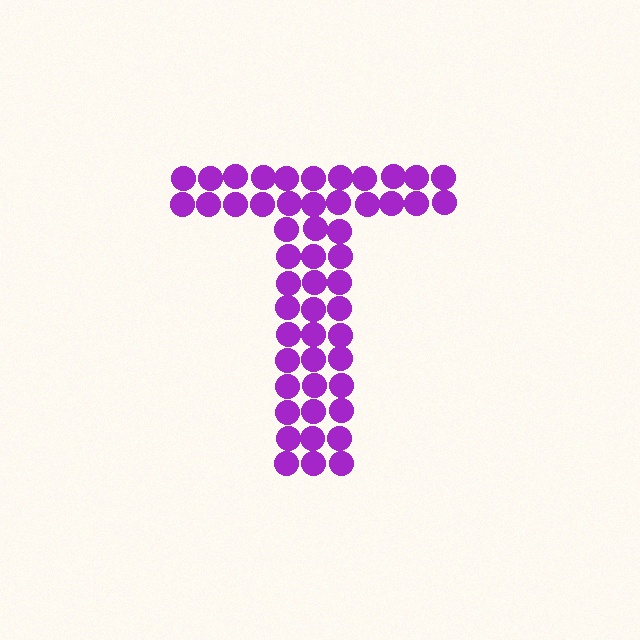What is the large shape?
The large shape is the letter T.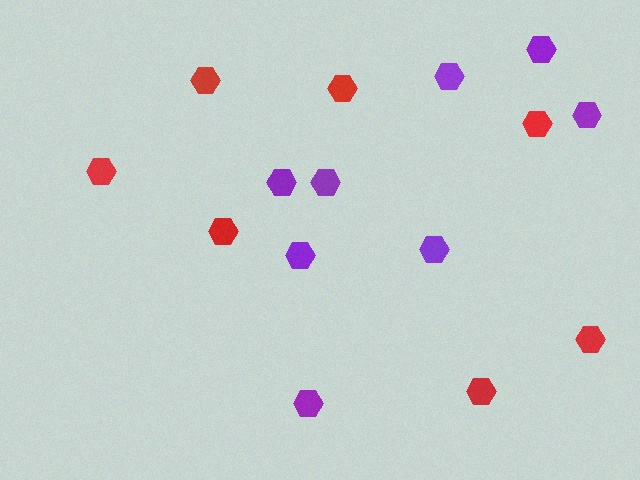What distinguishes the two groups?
There are 2 groups: one group of purple hexagons (8) and one group of red hexagons (7).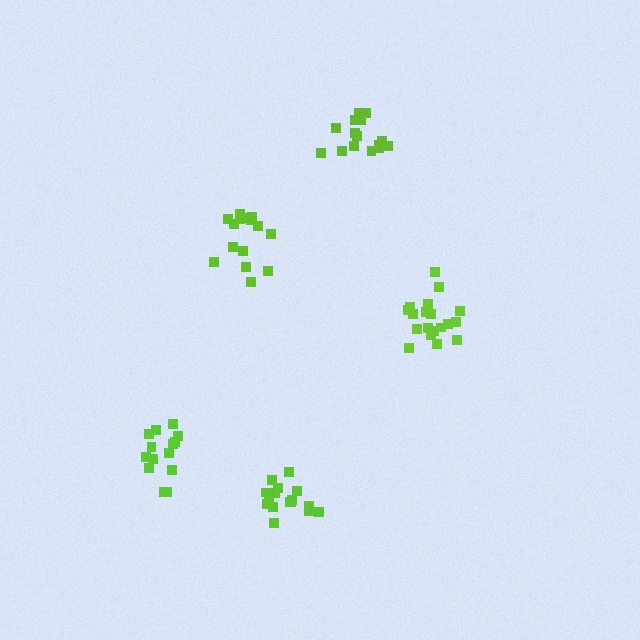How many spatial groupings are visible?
There are 5 spatial groupings.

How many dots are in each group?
Group 1: 14 dots, Group 2: 19 dots, Group 3: 15 dots, Group 4: 15 dots, Group 5: 16 dots (79 total).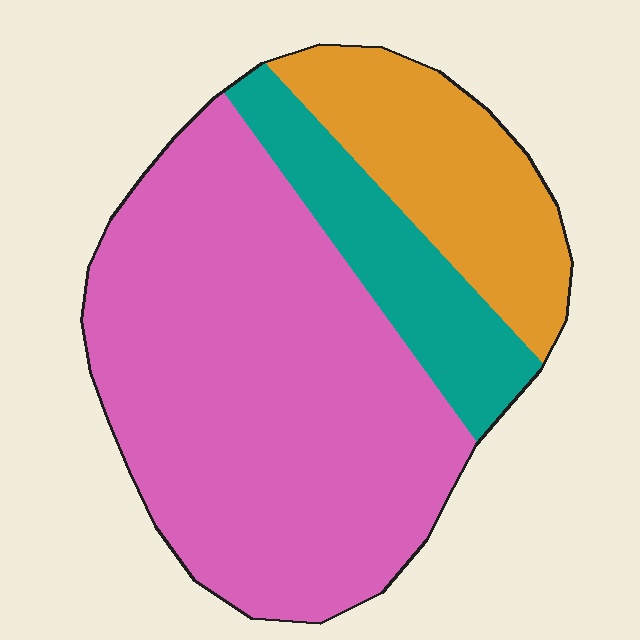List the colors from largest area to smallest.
From largest to smallest: pink, orange, teal.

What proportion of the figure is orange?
Orange takes up about one fifth (1/5) of the figure.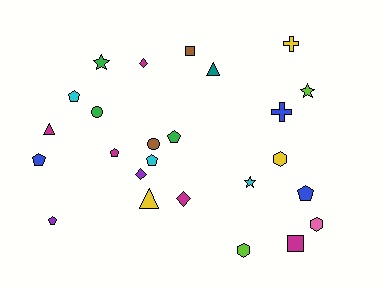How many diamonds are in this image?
There are 3 diamonds.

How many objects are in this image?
There are 25 objects.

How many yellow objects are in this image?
There are 3 yellow objects.